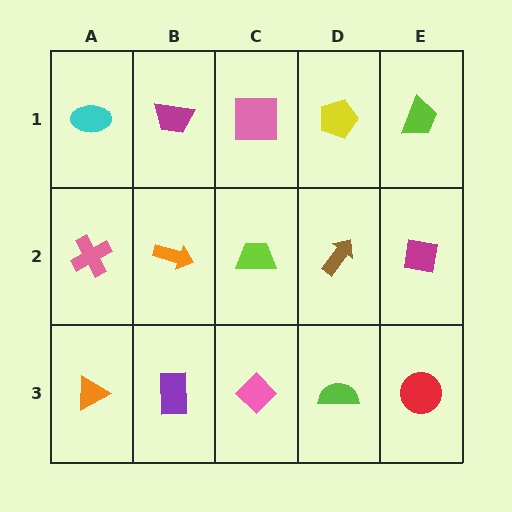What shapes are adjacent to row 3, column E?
A magenta square (row 2, column E), a lime semicircle (row 3, column D).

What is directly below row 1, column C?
A lime trapezoid.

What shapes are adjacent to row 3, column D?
A brown arrow (row 2, column D), a pink diamond (row 3, column C), a red circle (row 3, column E).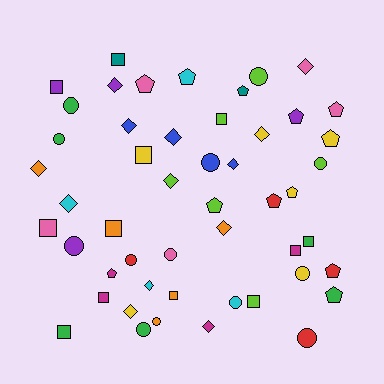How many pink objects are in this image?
There are 5 pink objects.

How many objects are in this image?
There are 50 objects.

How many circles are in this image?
There are 13 circles.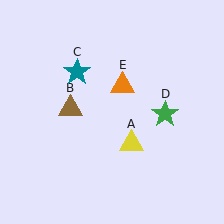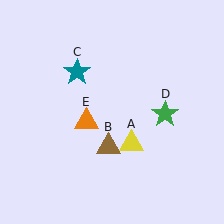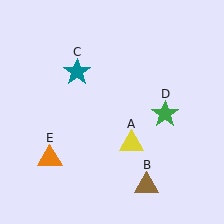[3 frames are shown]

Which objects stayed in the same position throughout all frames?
Yellow triangle (object A) and teal star (object C) and green star (object D) remained stationary.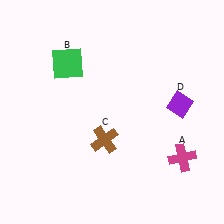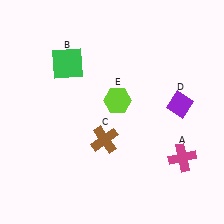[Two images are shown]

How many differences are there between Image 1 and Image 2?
There is 1 difference between the two images.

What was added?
A lime hexagon (E) was added in Image 2.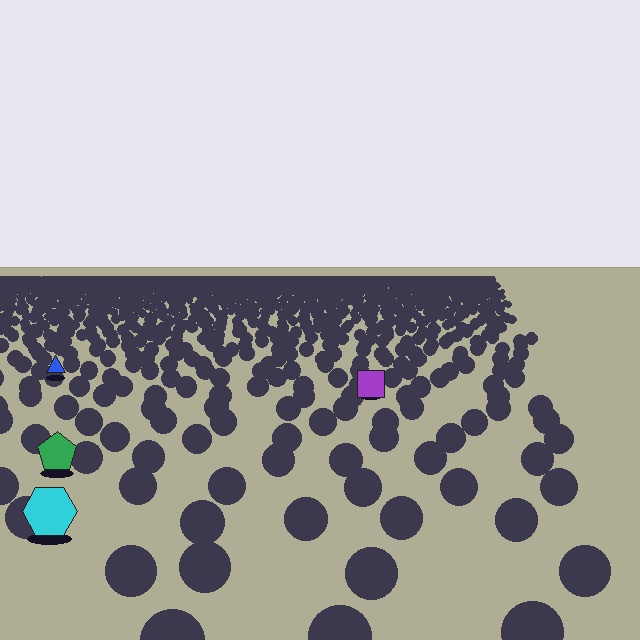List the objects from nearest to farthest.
From nearest to farthest: the cyan hexagon, the green pentagon, the purple square, the blue triangle.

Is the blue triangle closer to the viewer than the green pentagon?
No. The green pentagon is closer — you can tell from the texture gradient: the ground texture is coarser near it.